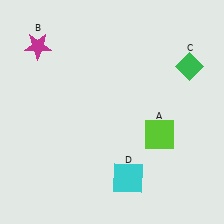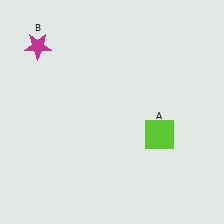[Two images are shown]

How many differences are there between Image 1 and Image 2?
There are 2 differences between the two images.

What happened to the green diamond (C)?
The green diamond (C) was removed in Image 2. It was in the top-right area of Image 1.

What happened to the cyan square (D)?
The cyan square (D) was removed in Image 2. It was in the bottom-right area of Image 1.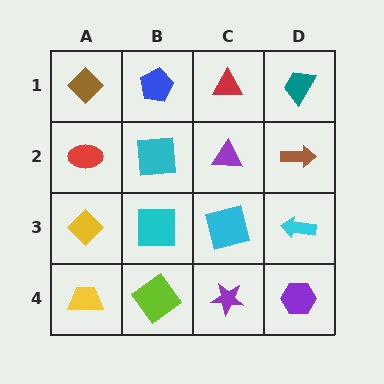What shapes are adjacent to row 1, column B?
A cyan square (row 2, column B), a brown diamond (row 1, column A), a red triangle (row 1, column C).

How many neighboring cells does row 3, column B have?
4.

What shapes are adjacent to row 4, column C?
A cyan square (row 3, column C), a lime diamond (row 4, column B), a purple hexagon (row 4, column D).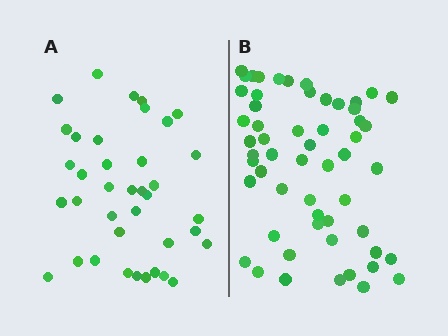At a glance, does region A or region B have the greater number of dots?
Region B (the right region) has more dots.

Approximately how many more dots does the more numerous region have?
Region B has approximately 20 more dots than region A.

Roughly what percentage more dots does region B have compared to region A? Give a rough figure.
About 45% more.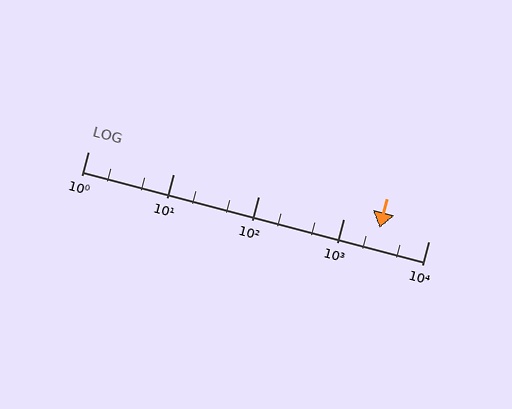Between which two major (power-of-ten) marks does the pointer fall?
The pointer is between 1000 and 10000.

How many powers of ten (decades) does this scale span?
The scale spans 4 decades, from 1 to 10000.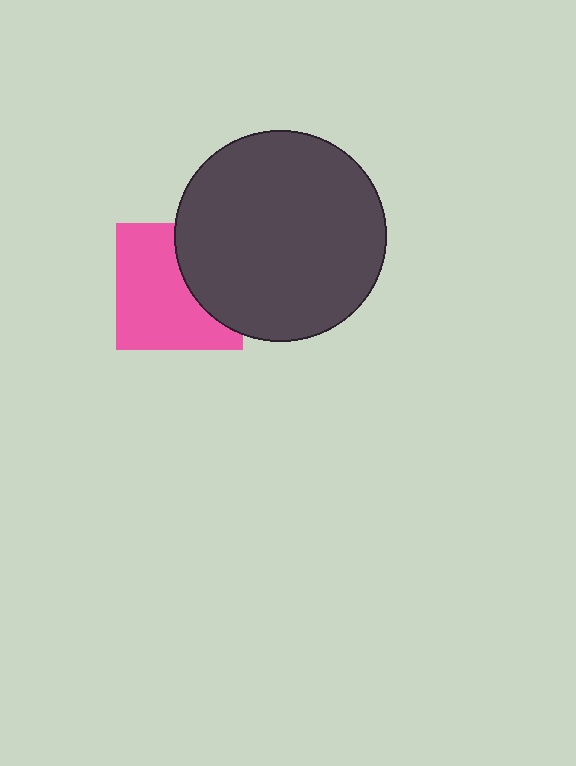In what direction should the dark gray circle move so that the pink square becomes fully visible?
The dark gray circle should move right. That is the shortest direction to clear the overlap and leave the pink square fully visible.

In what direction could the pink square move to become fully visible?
The pink square could move left. That would shift it out from behind the dark gray circle entirely.